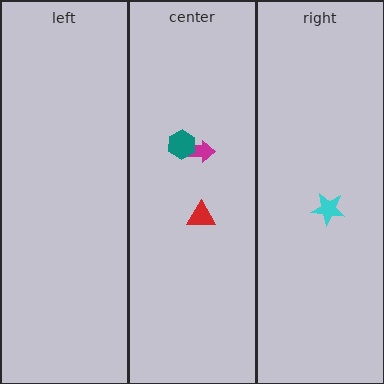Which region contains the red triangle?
The center region.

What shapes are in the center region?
The magenta arrow, the red triangle, the teal hexagon.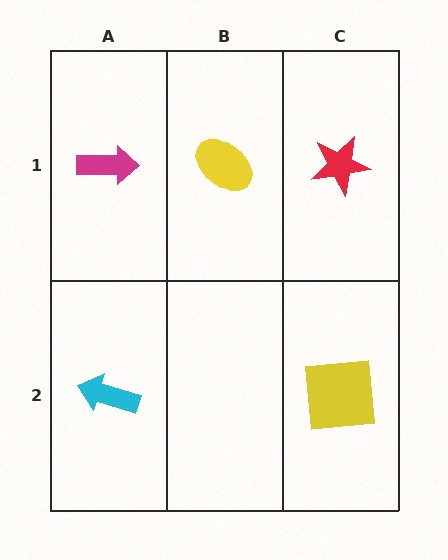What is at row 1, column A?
A magenta arrow.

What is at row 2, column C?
A yellow square.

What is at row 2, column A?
A cyan arrow.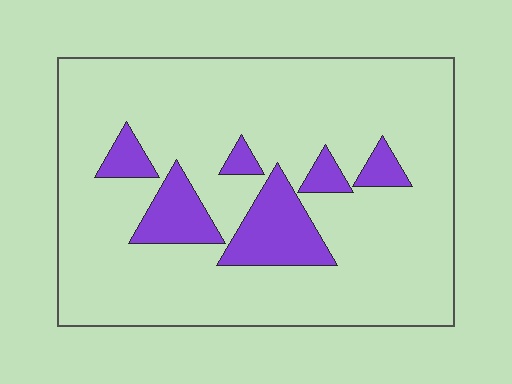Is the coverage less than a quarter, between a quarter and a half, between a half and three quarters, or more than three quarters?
Less than a quarter.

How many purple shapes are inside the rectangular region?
6.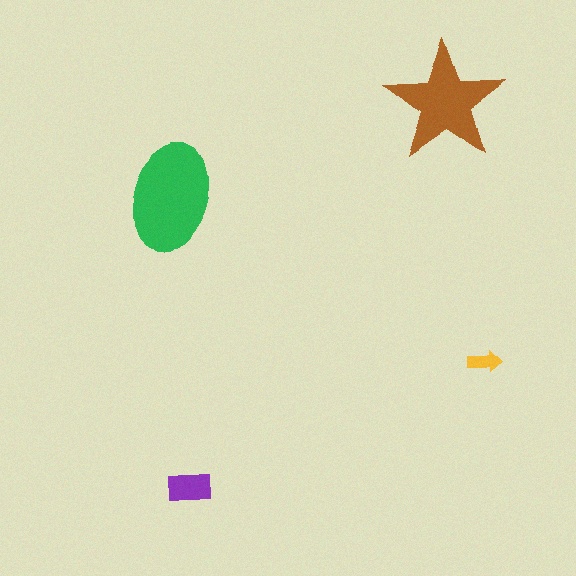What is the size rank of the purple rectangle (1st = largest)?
3rd.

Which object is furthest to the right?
The yellow arrow is rightmost.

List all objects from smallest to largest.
The yellow arrow, the purple rectangle, the brown star, the green ellipse.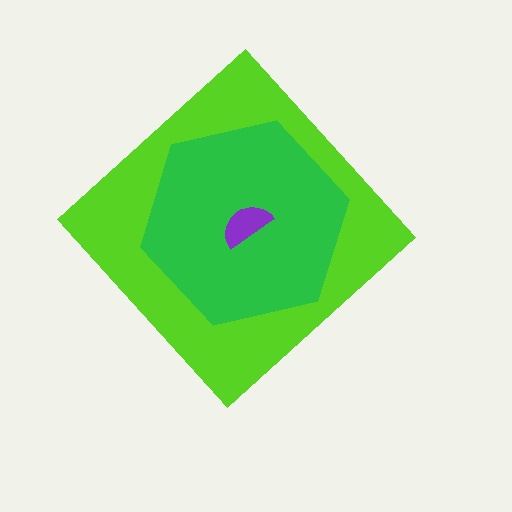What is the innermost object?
The purple semicircle.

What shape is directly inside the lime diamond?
The green hexagon.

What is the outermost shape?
The lime diamond.